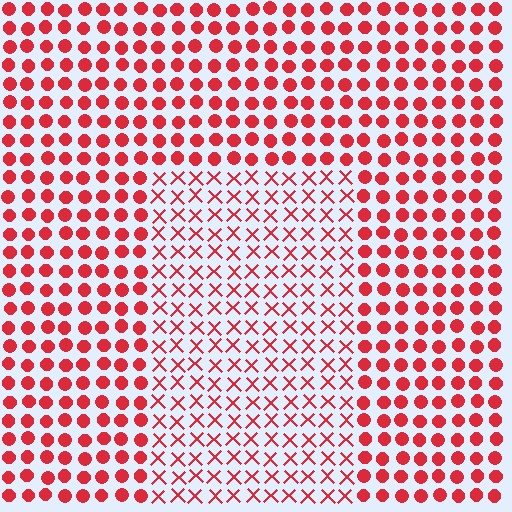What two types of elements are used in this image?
The image uses X marks inside the rectangle region and circles outside it.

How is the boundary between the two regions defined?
The boundary is defined by a change in element shape: X marks inside vs. circles outside. All elements share the same color and spacing.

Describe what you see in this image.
The image is filled with small red elements arranged in a uniform grid. A rectangle-shaped region contains X marks, while the surrounding area contains circles. The boundary is defined purely by the change in element shape.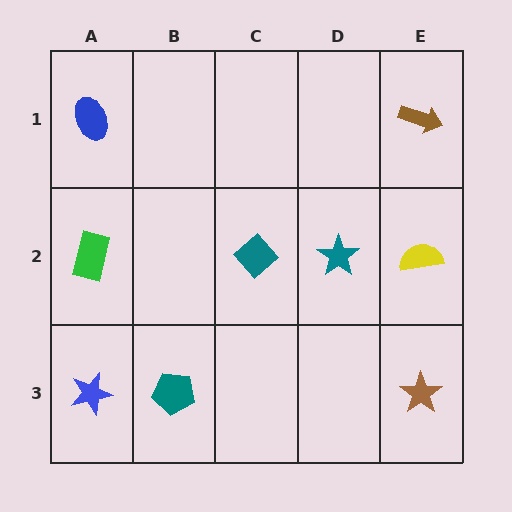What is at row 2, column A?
A green rectangle.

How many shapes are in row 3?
3 shapes.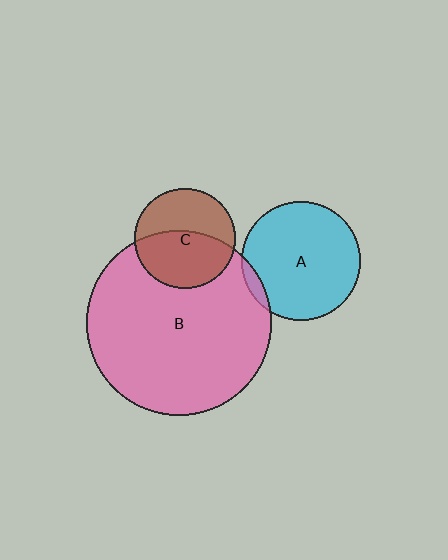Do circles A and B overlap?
Yes.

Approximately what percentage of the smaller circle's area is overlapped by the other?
Approximately 5%.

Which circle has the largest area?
Circle B (pink).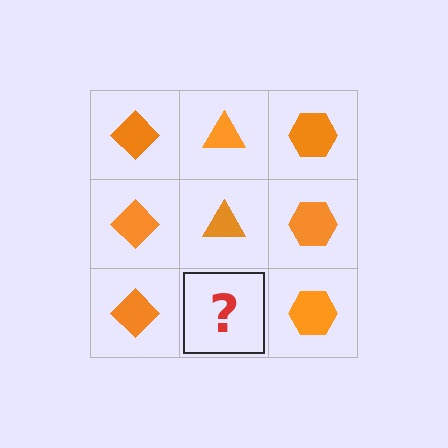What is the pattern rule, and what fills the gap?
The rule is that each column has a consistent shape. The gap should be filled with an orange triangle.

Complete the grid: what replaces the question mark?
The question mark should be replaced with an orange triangle.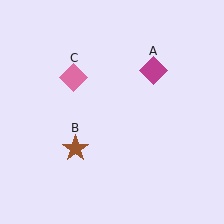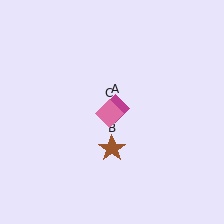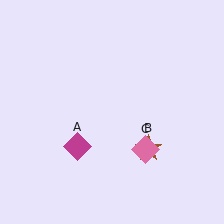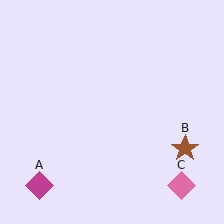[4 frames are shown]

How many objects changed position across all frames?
3 objects changed position: magenta diamond (object A), brown star (object B), pink diamond (object C).